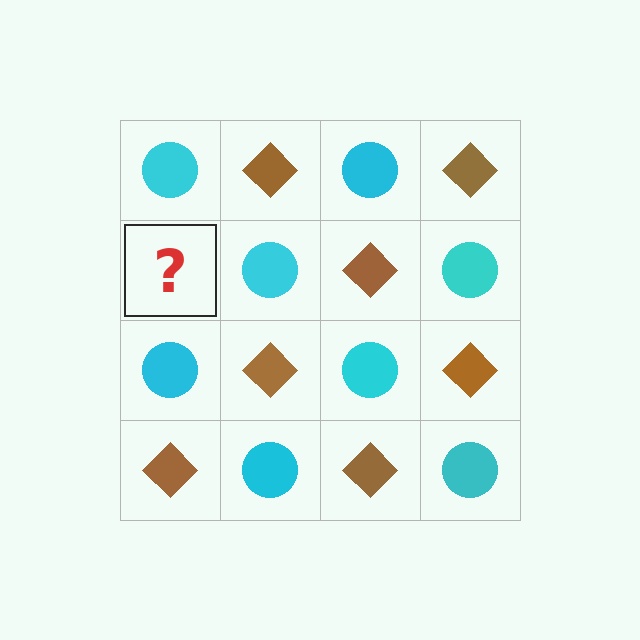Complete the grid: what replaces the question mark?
The question mark should be replaced with a brown diamond.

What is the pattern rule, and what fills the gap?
The rule is that it alternates cyan circle and brown diamond in a checkerboard pattern. The gap should be filled with a brown diamond.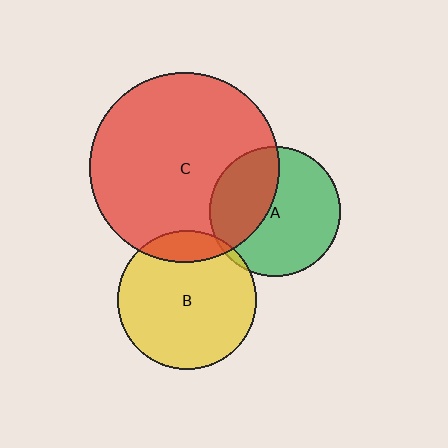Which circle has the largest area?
Circle C (red).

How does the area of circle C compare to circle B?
Approximately 1.9 times.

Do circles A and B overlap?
Yes.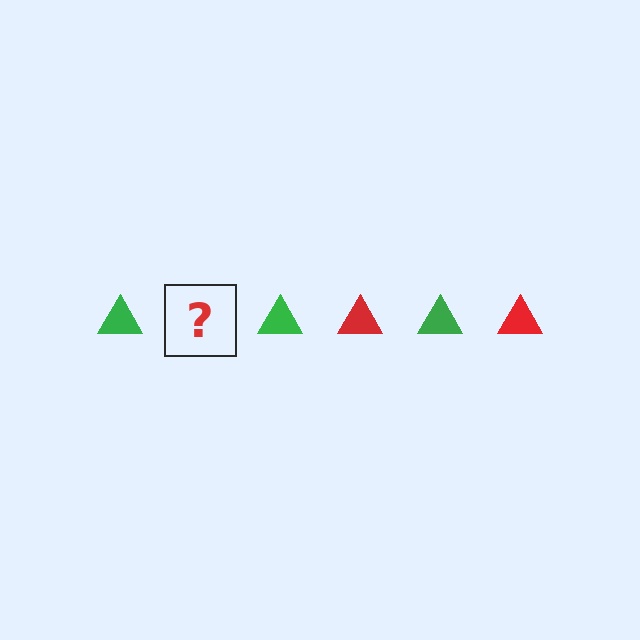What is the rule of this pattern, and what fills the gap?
The rule is that the pattern cycles through green, red triangles. The gap should be filled with a red triangle.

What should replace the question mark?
The question mark should be replaced with a red triangle.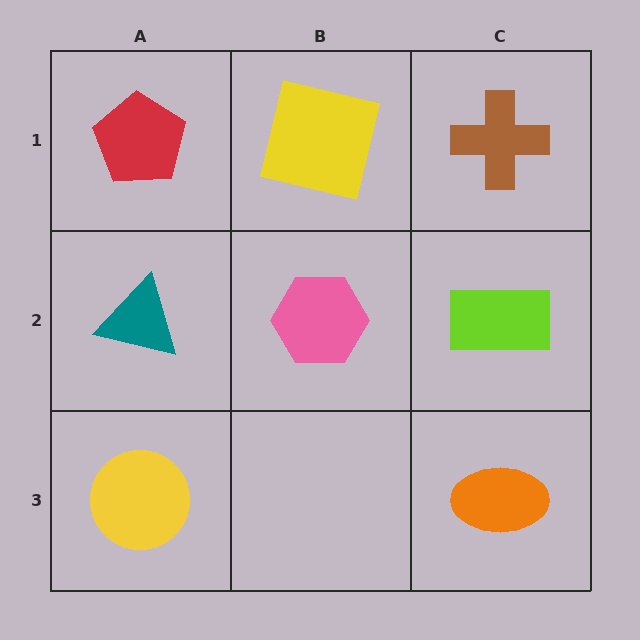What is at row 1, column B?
A yellow square.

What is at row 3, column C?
An orange ellipse.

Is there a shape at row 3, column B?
No, that cell is empty.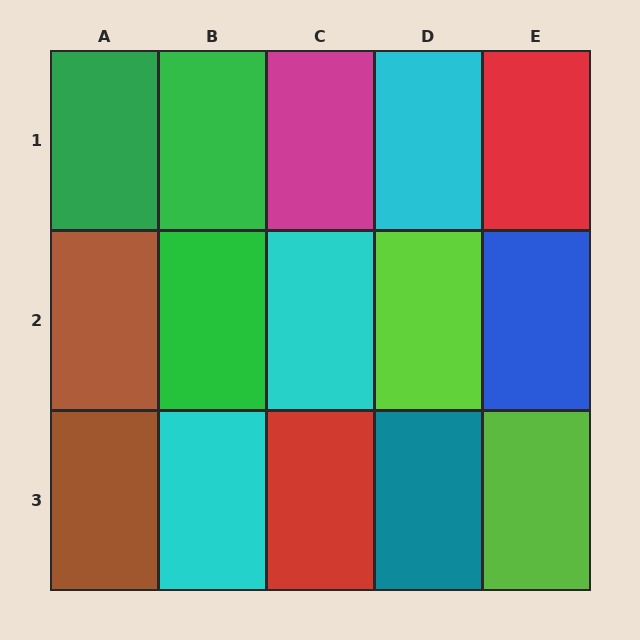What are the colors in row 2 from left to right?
Brown, green, cyan, lime, blue.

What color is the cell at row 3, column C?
Red.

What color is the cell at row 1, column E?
Red.